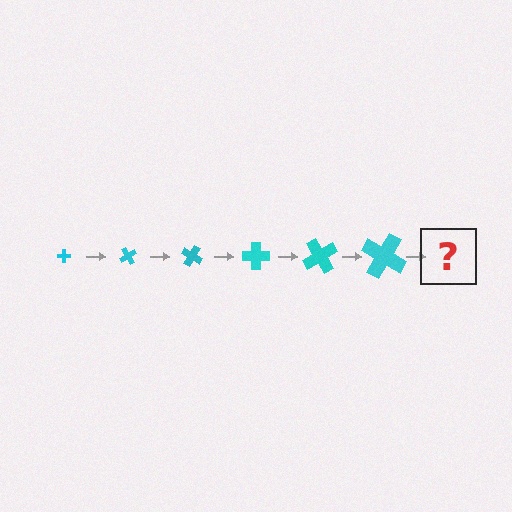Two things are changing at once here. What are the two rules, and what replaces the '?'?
The two rules are that the cross grows larger each step and it rotates 60 degrees each step. The '?' should be a cross, larger than the previous one and rotated 360 degrees from the start.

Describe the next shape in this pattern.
It should be a cross, larger than the previous one and rotated 360 degrees from the start.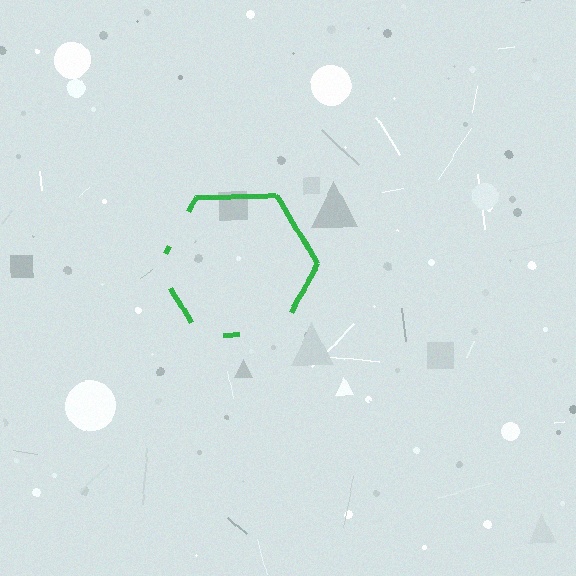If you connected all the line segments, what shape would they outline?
They would outline a hexagon.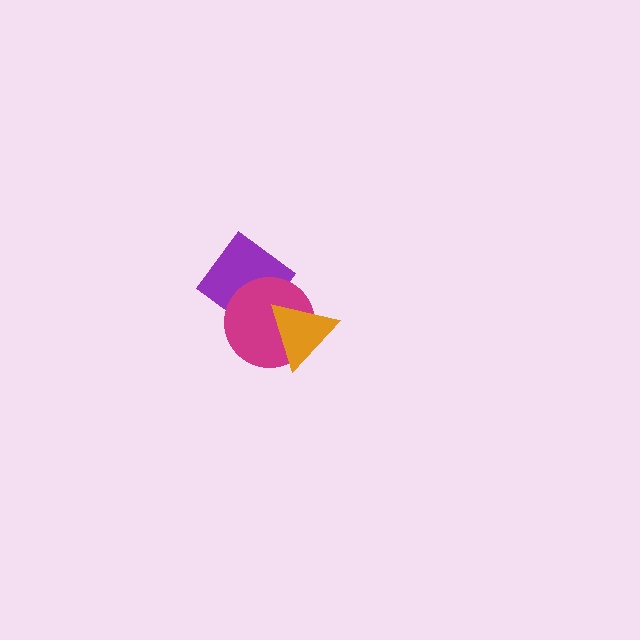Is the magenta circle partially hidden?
Yes, it is partially covered by another shape.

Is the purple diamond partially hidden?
Yes, it is partially covered by another shape.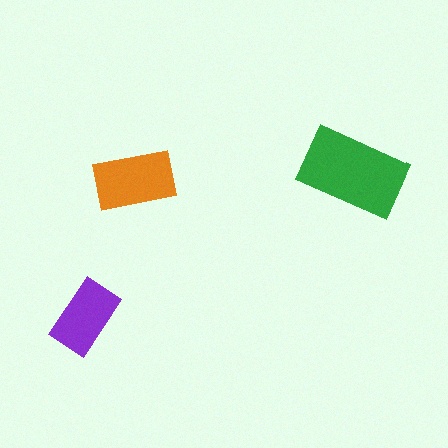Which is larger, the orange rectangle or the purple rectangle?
The orange one.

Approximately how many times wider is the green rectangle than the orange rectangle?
About 1.5 times wider.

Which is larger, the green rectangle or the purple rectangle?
The green one.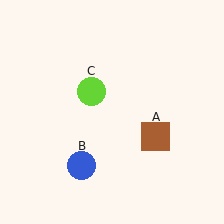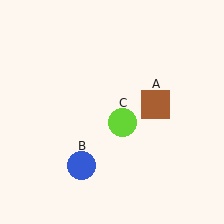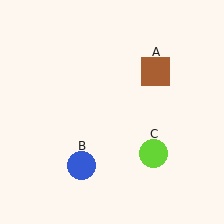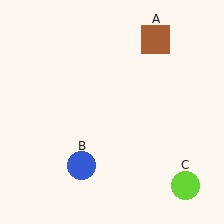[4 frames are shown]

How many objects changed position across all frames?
2 objects changed position: brown square (object A), lime circle (object C).